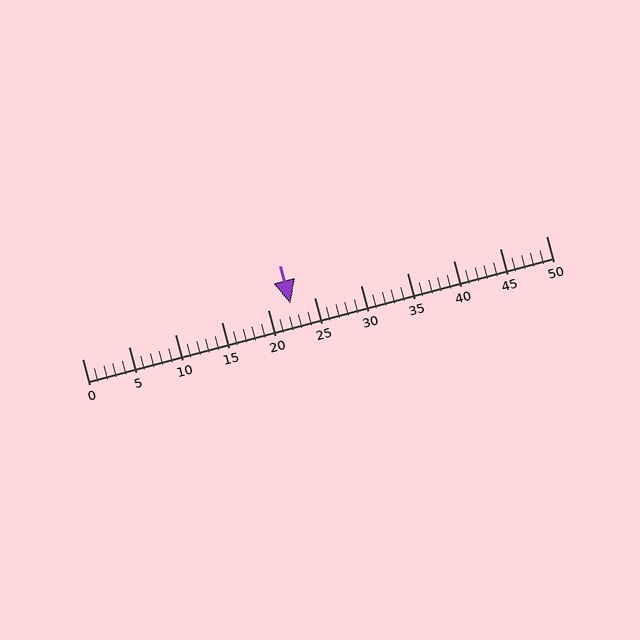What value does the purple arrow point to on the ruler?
The purple arrow points to approximately 22.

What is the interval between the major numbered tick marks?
The major tick marks are spaced 5 units apart.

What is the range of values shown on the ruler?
The ruler shows values from 0 to 50.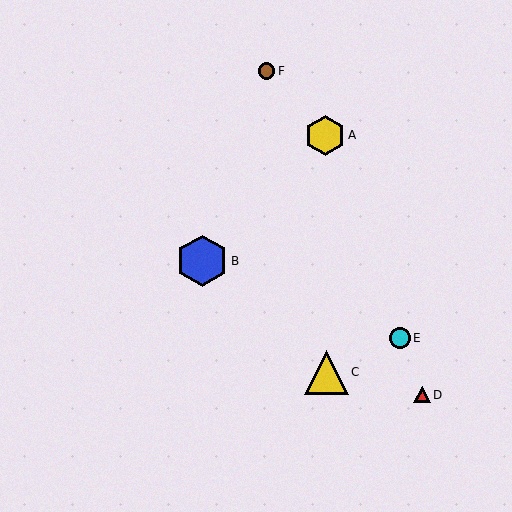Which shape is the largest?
The blue hexagon (labeled B) is the largest.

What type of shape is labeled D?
Shape D is a red triangle.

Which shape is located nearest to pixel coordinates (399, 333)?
The cyan circle (labeled E) at (400, 338) is nearest to that location.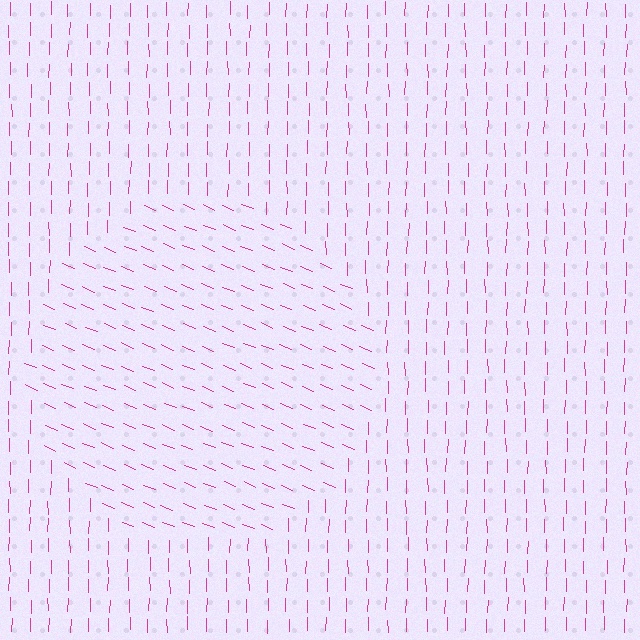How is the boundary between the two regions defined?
The boundary is defined purely by a change in line orientation (approximately 68 degrees difference). All lines are the same color and thickness.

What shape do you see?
I see a circle.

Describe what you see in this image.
The image is filled with small magenta line segments. A circle region in the image has lines oriented differently from the surrounding lines, creating a visible texture boundary.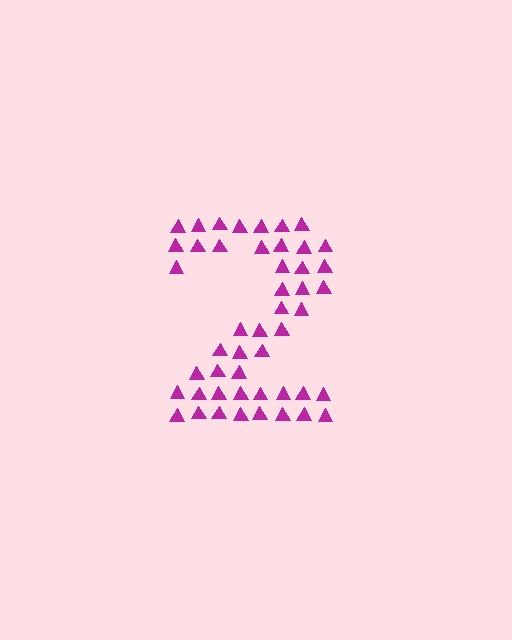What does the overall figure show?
The overall figure shows the digit 2.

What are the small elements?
The small elements are triangles.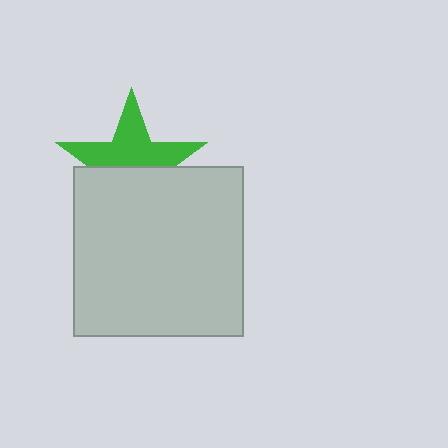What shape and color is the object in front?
The object in front is a light gray square.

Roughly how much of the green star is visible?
About half of it is visible (roughly 52%).